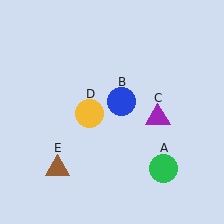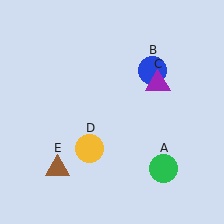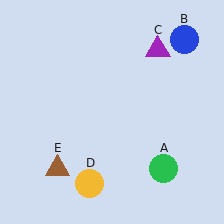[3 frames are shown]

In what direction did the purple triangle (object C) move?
The purple triangle (object C) moved up.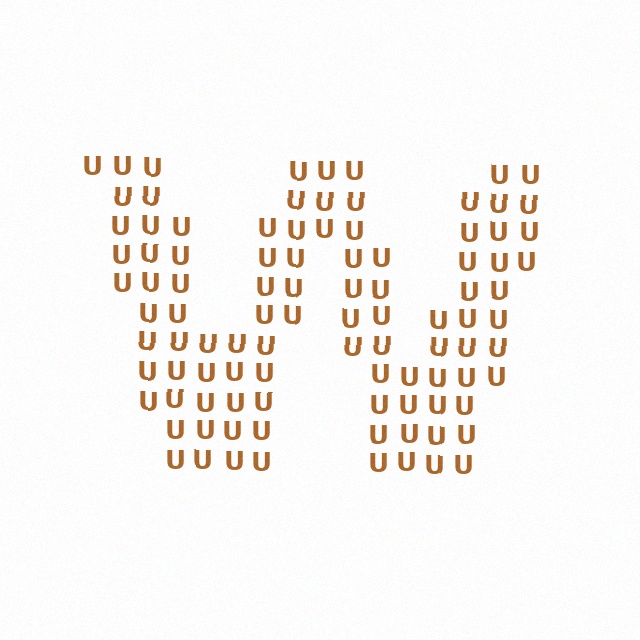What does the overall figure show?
The overall figure shows the letter W.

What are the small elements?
The small elements are letter U's.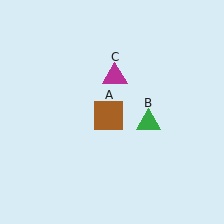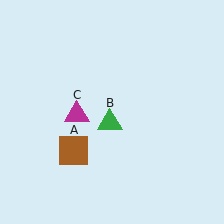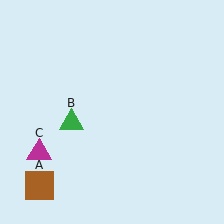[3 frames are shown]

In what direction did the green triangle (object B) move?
The green triangle (object B) moved left.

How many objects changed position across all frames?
3 objects changed position: brown square (object A), green triangle (object B), magenta triangle (object C).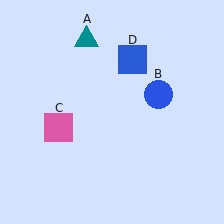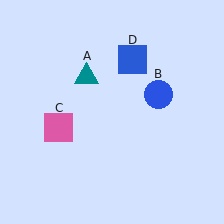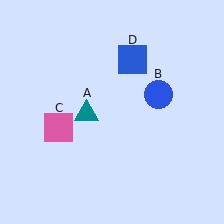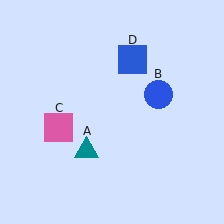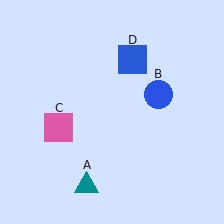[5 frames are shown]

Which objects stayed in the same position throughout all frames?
Blue circle (object B) and pink square (object C) and blue square (object D) remained stationary.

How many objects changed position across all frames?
1 object changed position: teal triangle (object A).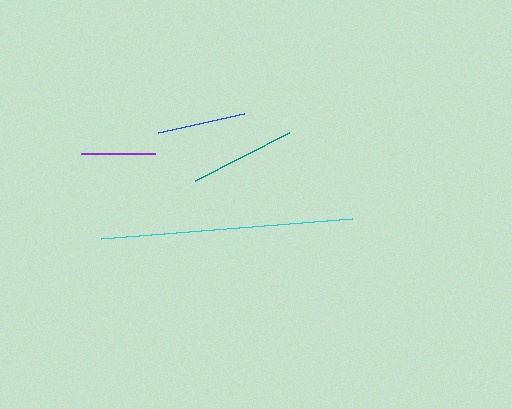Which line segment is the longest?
The cyan line is the longest at approximately 252 pixels.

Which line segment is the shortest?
The purple line is the shortest at approximately 74 pixels.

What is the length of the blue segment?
The blue segment is approximately 88 pixels long.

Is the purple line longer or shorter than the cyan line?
The cyan line is longer than the purple line.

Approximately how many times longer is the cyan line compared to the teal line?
The cyan line is approximately 2.4 times the length of the teal line.